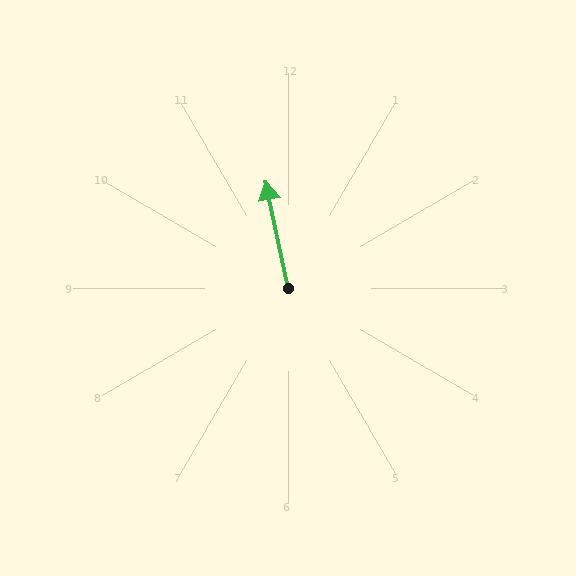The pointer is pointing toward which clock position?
Roughly 12 o'clock.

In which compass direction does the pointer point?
North.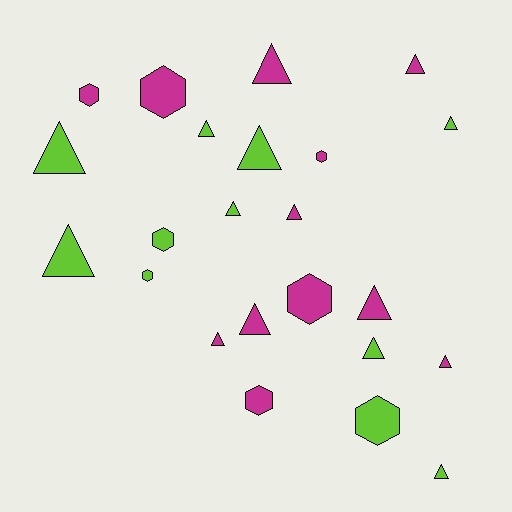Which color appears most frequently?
Magenta, with 12 objects.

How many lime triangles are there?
There are 8 lime triangles.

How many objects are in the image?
There are 23 objects.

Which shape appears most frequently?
Triangle, with 15 objects.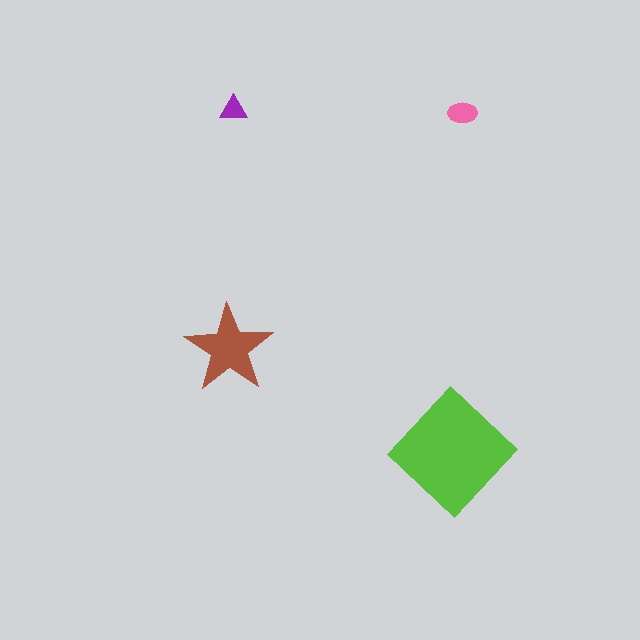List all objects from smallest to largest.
The purple triangle, the pink ellipse, the brown star, the lime diamond.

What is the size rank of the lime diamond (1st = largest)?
1st.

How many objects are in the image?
There are 4 objects in the image.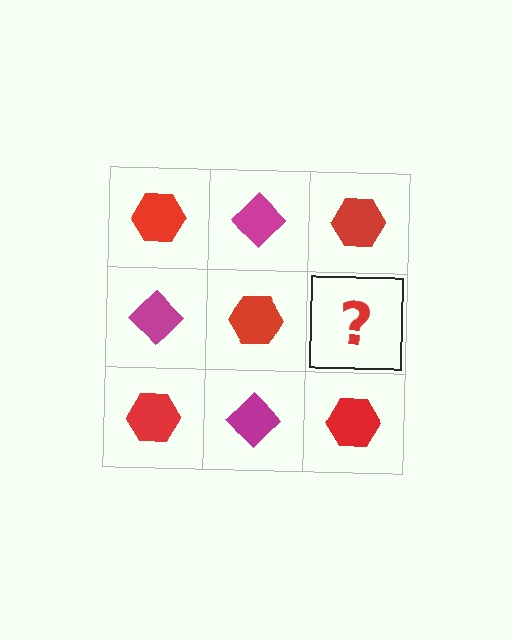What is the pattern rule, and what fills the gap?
The rule is that it alternates red hexagon and magenta diamond in a checkerboard pattern. The gap should be filled with a magenta diamond.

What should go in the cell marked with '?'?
The missing cell should contain a magenta diamond.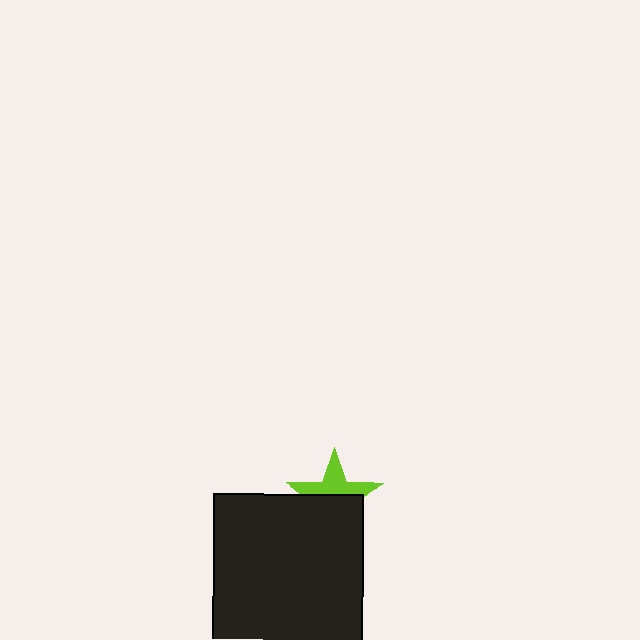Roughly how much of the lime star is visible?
A small part of it is visible (roughly 45%).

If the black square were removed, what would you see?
You would see the complete lime star.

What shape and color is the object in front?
The object in front is a black square.